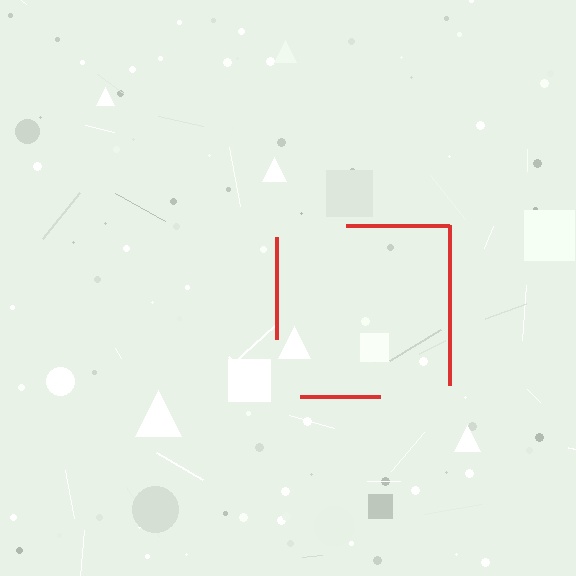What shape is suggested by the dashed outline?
The dashed outline suggests a square.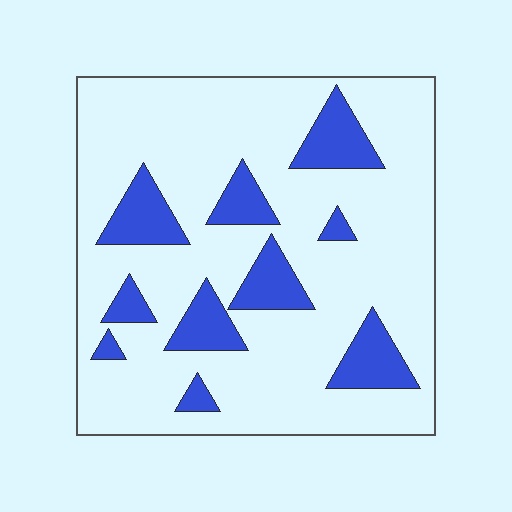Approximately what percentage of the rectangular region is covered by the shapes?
Approximately 20%.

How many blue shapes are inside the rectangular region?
10.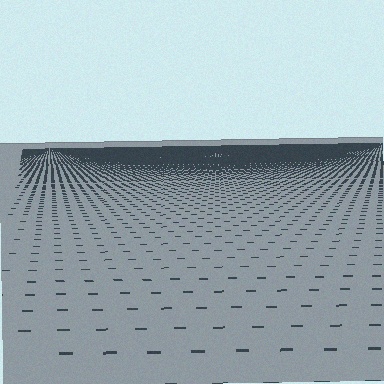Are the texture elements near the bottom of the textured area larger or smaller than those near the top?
Larger. Near the bottom, elements are closer to the viewer and appear at a bigger on-screen size.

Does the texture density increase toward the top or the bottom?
Density increases toward the top.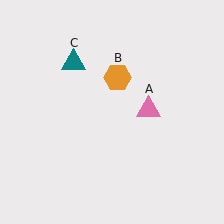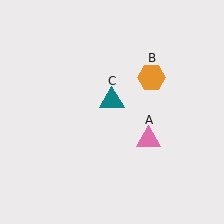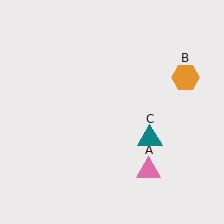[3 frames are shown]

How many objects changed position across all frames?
3 objects changed position: pink triangle (object A), orange hexagon (object B), teal triangle (object C).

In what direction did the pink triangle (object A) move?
The pink triangle (object A) moved down.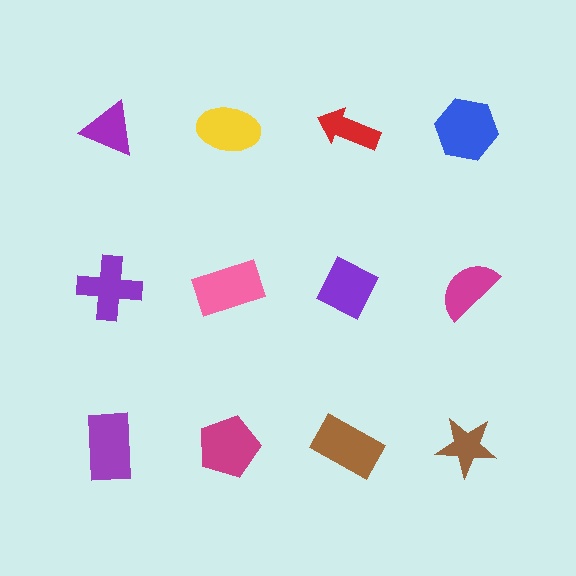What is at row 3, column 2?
A magenta pentagon.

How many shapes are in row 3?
4 shapes.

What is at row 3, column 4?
A brown star.